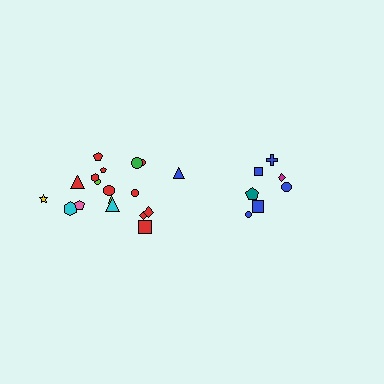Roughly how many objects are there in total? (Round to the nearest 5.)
Roughly 25 objects in total.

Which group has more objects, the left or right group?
The left group.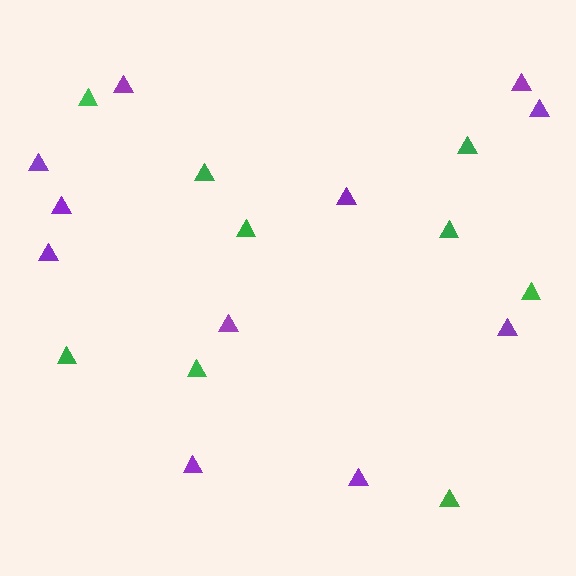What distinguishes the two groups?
There are 2 groups: one group of green triangles (9) and one group of purple triangles (11).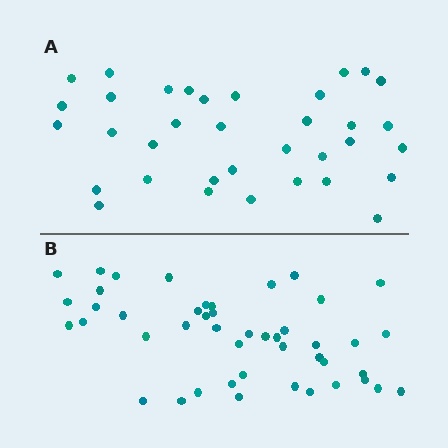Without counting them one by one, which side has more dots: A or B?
Region B (the bottom region) has more dots.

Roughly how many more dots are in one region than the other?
Region B has roughly 12 or so more dots than region A.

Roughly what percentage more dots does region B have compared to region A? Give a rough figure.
About 30% more.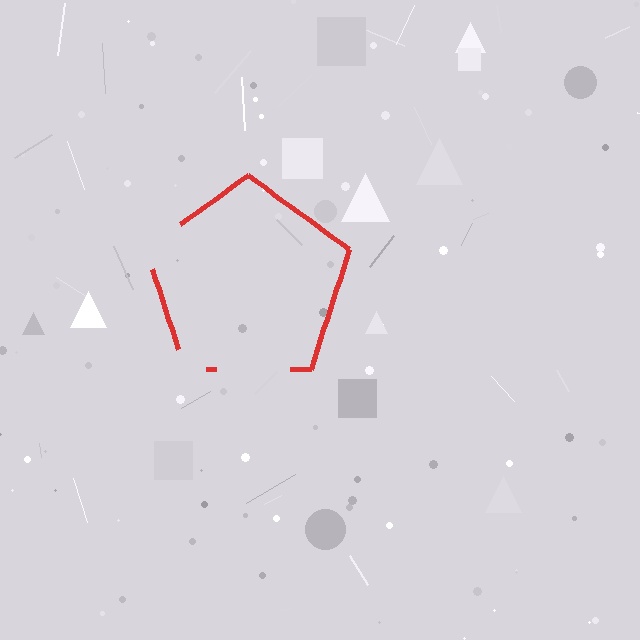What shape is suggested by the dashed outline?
The dashed outline suggests a pentagon.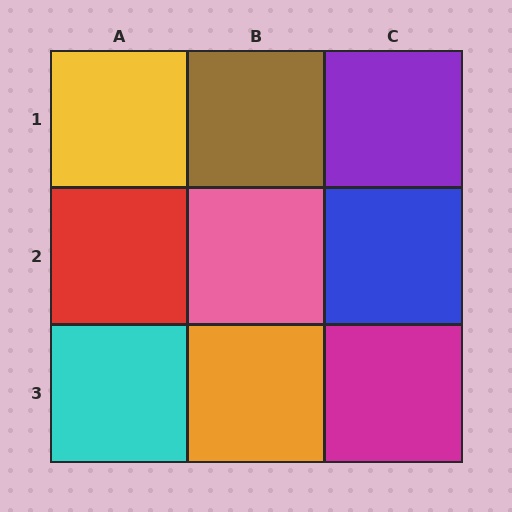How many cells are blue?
1 cell is blue.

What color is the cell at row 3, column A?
Cyan.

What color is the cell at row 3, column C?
Magenta.